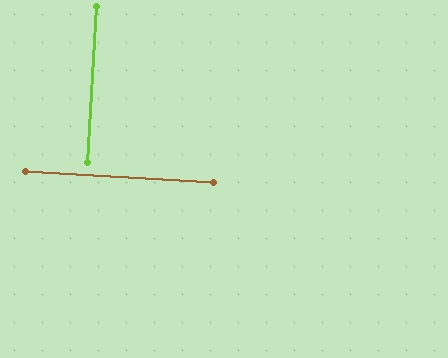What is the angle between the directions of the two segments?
Approximately 90 degrees.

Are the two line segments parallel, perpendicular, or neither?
Perpendicular — they meet at approximately 90°.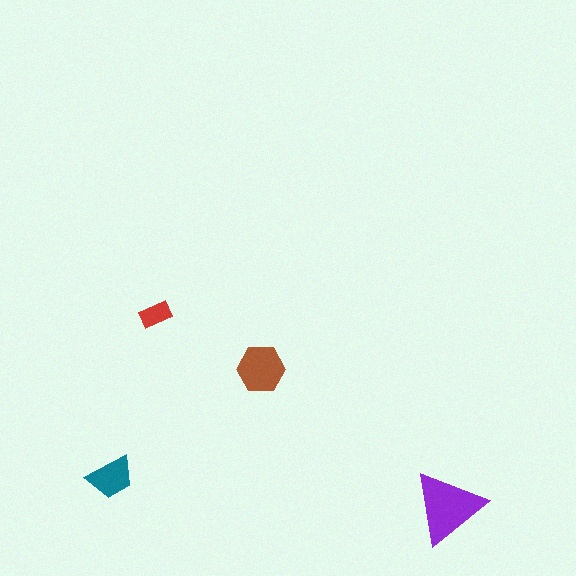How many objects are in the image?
There are 4 objects in the image.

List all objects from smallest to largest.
The red rectangle, the teal trapezoid, the brown hexagon, the purple triangle.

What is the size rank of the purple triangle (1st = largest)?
1st.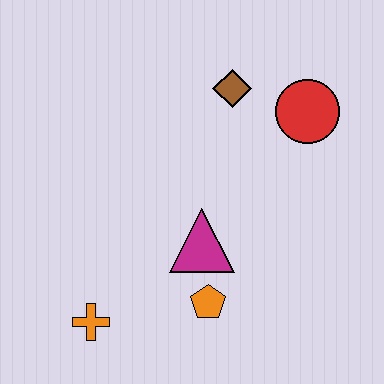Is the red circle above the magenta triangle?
Yes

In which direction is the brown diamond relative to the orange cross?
The brown diamond is above the orange cross.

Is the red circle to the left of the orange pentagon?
No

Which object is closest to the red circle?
The brown diamond is closest to the red circle.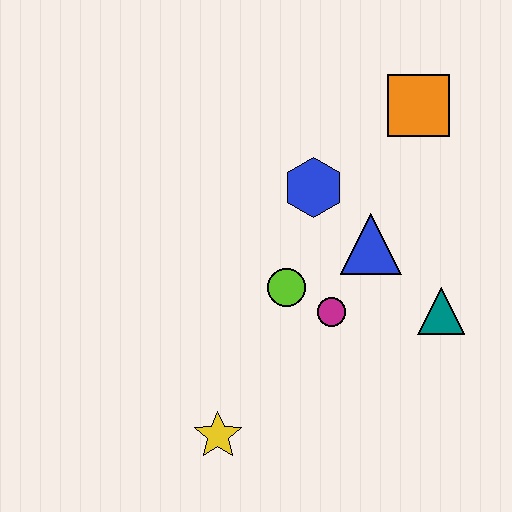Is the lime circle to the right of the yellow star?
Yes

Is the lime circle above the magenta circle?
Yes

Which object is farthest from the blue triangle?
The yellow star is farthest from the blue triangle.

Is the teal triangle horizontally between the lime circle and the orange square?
No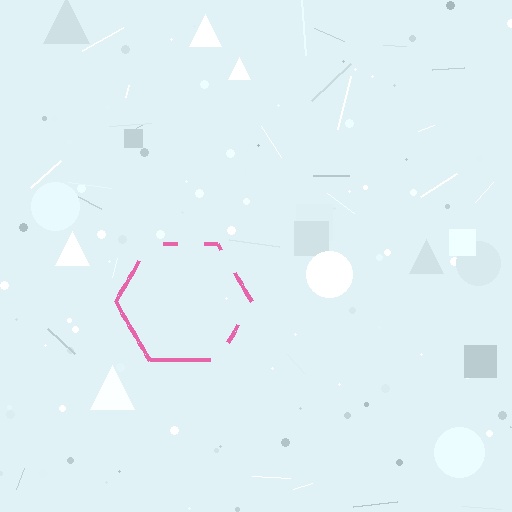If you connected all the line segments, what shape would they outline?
They would outline a hexagon.